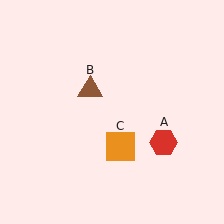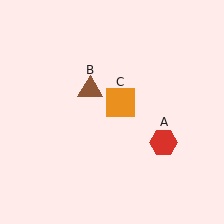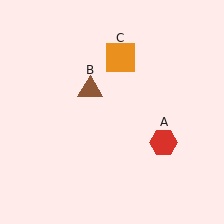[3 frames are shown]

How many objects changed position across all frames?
1 object changed position: orange square (object C).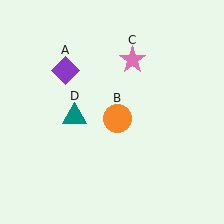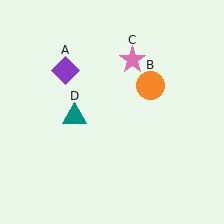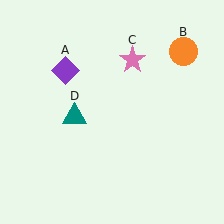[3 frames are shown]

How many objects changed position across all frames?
1 object changed position: orange circle (object B).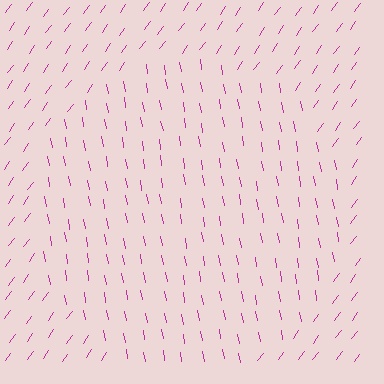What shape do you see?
I see a circle.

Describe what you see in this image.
The image is filled with small magenta line segments. A circle region in the image has lines oriented differently from the surrounding lines, creating a visible texture boundary.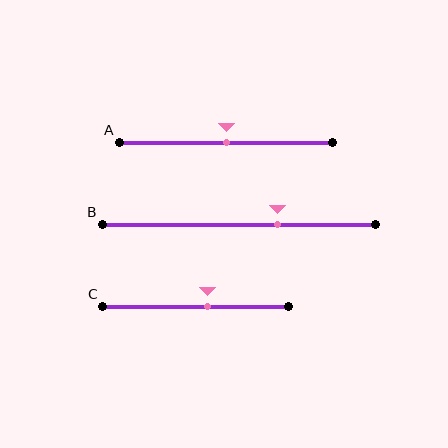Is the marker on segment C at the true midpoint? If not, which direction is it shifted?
No, the marker on segment C is shifted to the right by about 6% of the segment length.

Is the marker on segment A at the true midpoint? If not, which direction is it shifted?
Yes, the marker on segment A is at the true midpoint.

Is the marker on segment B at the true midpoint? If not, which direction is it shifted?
No, the marker on segment B is shifted to the right by about 14% of the segment length.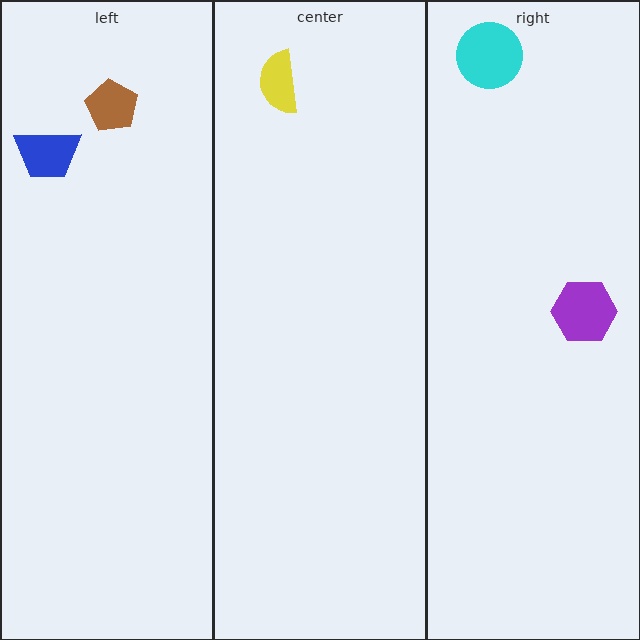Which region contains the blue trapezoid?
The left region.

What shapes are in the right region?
The cyan circle, the purple hexagon.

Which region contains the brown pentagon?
The left region.